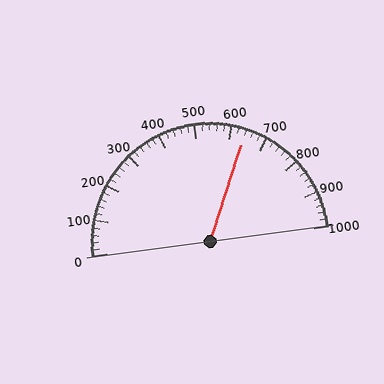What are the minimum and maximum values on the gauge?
The gauge ranges from 0 to 1000.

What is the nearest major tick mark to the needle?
The nearest major tick mark is 600.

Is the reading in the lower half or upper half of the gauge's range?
The reading is in the upper half of the range (0 to 1000).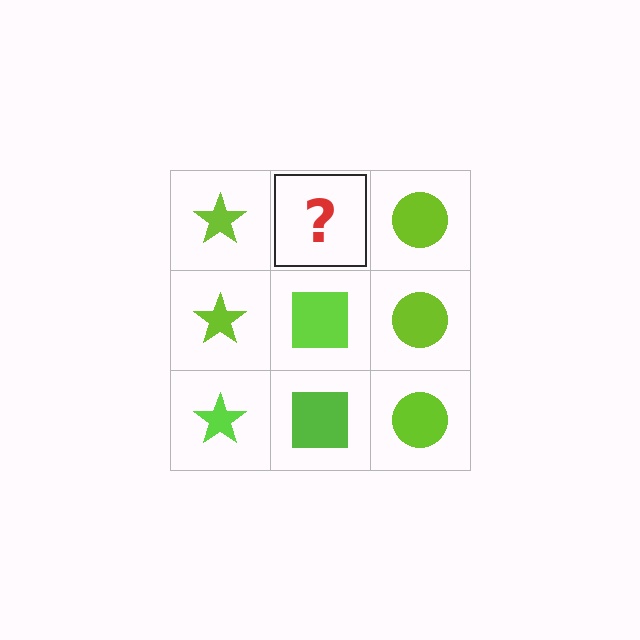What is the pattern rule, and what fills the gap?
The rule is that each column has a consistent shape. The gap should be filled with a lime square.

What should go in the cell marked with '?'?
The missing cell should contain a lime square.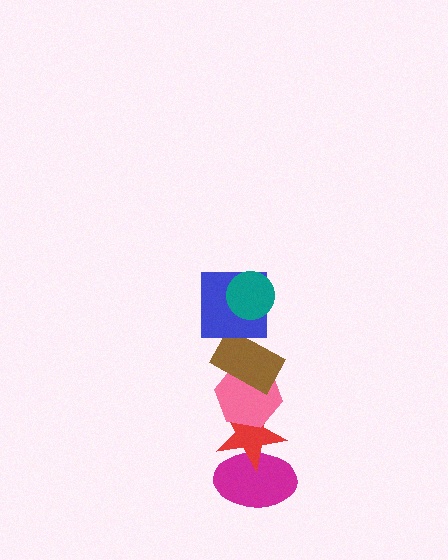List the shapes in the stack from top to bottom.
From top to bottom: the teal circle, the blue square, the brown rectangle, the pink hexagon, the red star, the magenta ellipse.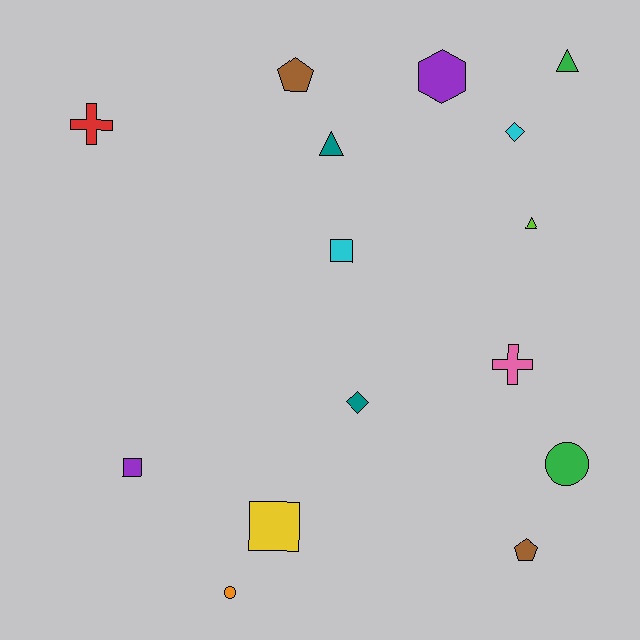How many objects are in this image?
There are 15 objects.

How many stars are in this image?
There are no stars.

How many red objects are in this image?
There is 1 red object.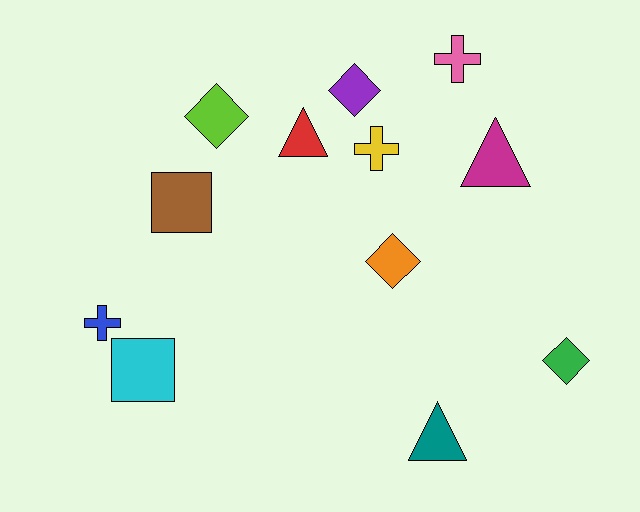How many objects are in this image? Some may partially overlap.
There are 12 objects.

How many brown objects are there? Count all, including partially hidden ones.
There is 1 brown object.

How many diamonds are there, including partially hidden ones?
There are 4 diamonds.